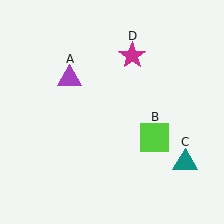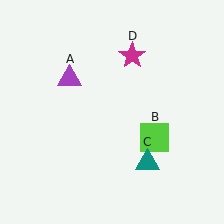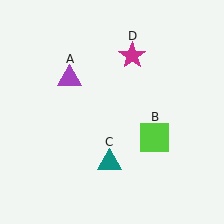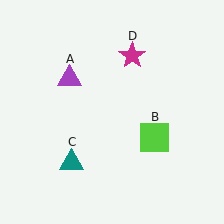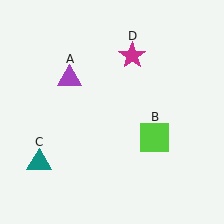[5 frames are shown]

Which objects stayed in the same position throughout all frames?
Purple triangle (object A) and lime square (object B) and magenta star (object D) remained stationary.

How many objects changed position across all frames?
1 object changed position: teal triangle (object C).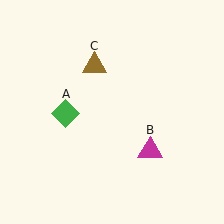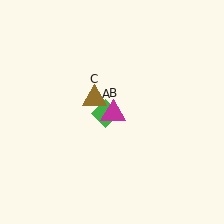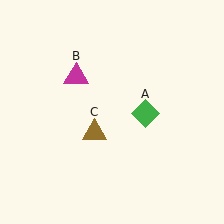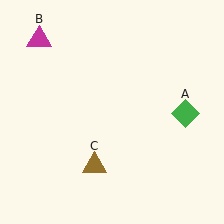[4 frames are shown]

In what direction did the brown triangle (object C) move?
The brown triangle (object C) moved down.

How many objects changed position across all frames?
3 objects changed position: green diamond (object A), magenta triangle (object B), brown triangle (object C).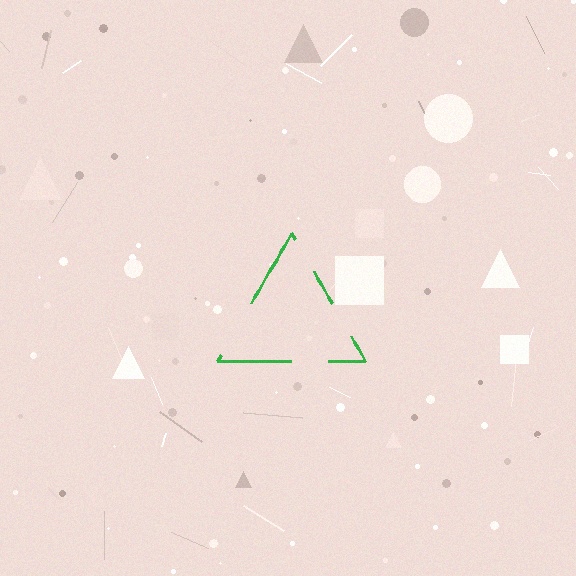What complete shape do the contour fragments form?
The contour fragments form a triangle.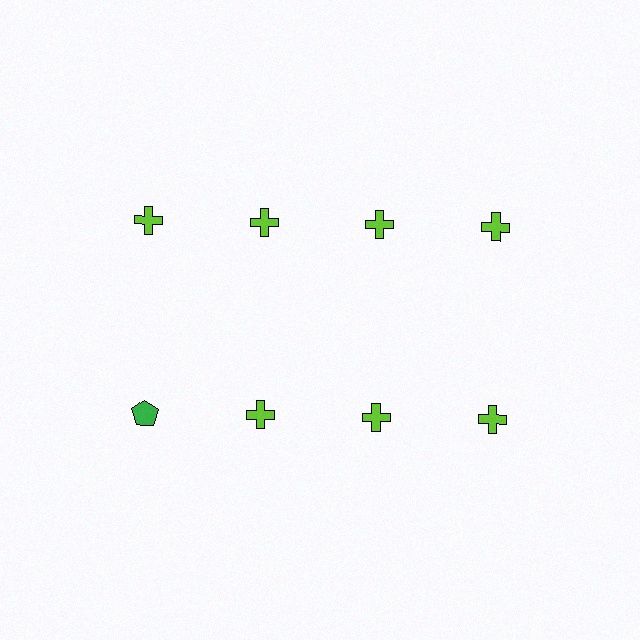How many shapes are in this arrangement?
There are 8 shapes arranged in a grid pattern.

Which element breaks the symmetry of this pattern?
The green pentagon in the second row, leftmost column breaks the symmetry. All other shapes are lime crosses.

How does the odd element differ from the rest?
It differs in both color (green instead of lime) and shape (pentagon instead of cross).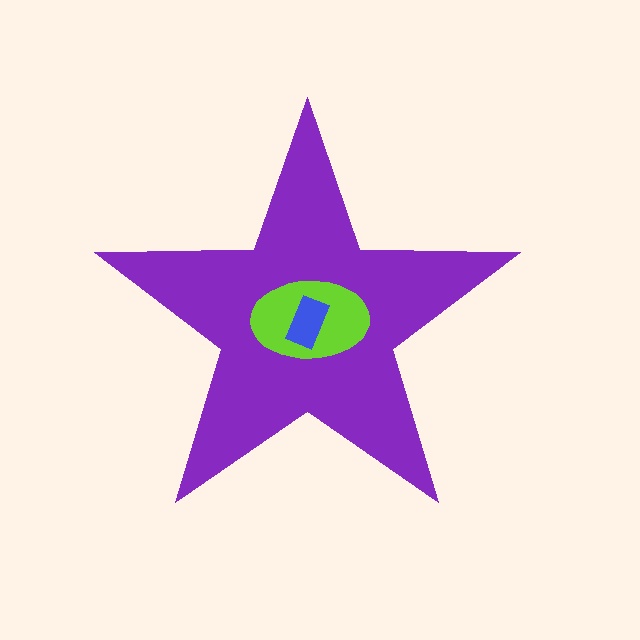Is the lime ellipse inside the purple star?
Yes.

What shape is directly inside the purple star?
The lime ellipse.